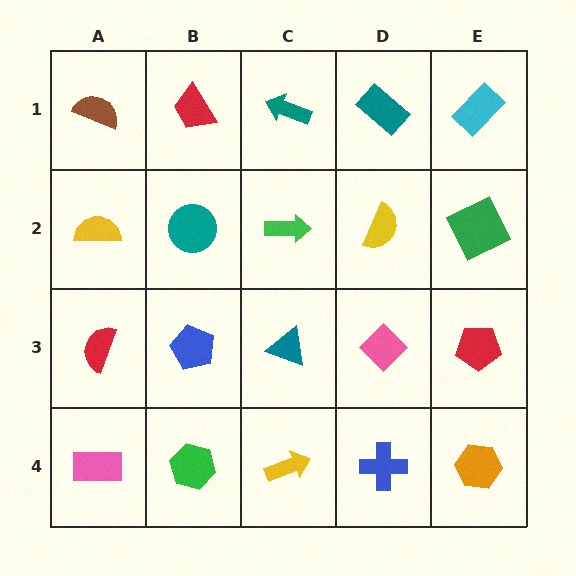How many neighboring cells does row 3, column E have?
3.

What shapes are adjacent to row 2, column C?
A teal arrow (row 1, column C), a teal triangle (row 3, column C), a teal circle (row 2, column B), a yellow semicircle (row 2, column D).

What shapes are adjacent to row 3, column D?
A yellow semicircle (row 2, column D), a blue cross (row 4, column D), a teal triangle (row 3, column C), a red pentagon (row 3, column E).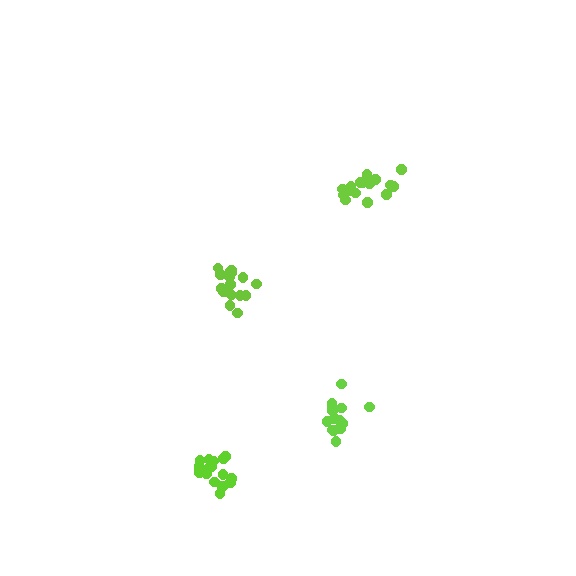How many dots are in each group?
Group 1: 16 dots, Group 2: 17 dots, Group 3: 16 dots, Group 4: 14 dots (63 total).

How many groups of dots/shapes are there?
There are 4 groups.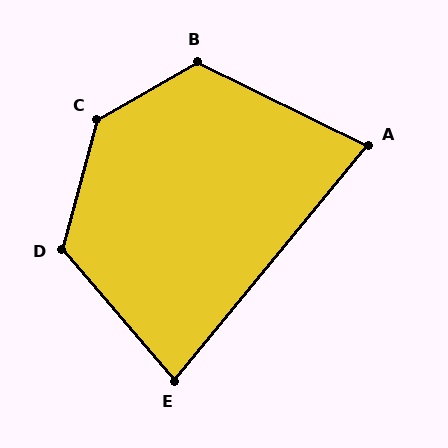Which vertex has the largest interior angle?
C, at approximately 135 degrees.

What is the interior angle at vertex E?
Approximately 80 degrees (acute).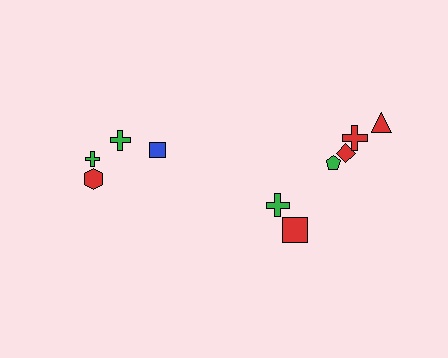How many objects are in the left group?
There are 4 objects.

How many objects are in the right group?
There are 6 objects.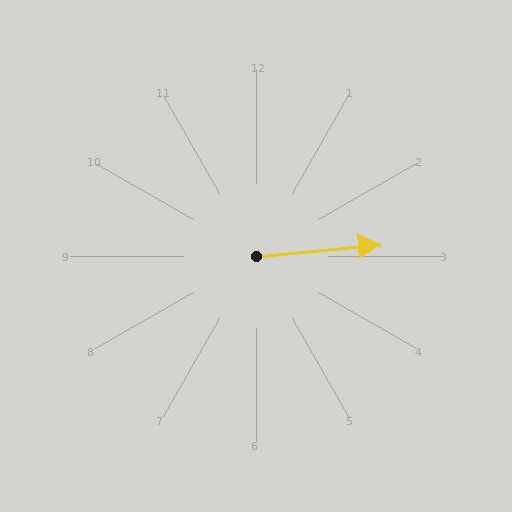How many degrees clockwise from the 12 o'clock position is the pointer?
Approximately 85 degrees.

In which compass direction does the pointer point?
East.